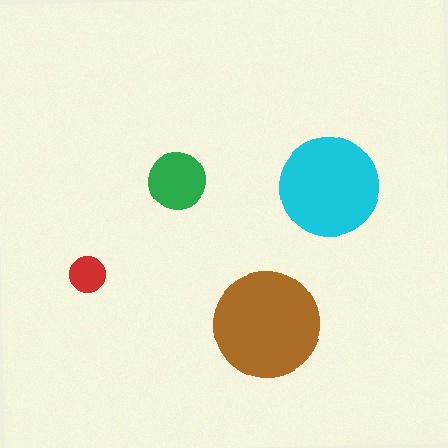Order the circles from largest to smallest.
the brown one, the cyan one, the green one, the red one.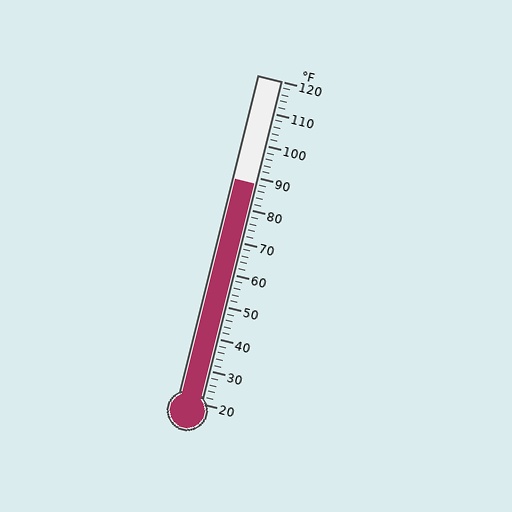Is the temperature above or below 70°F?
The temperature is above 70°F.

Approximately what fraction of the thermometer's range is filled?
The thermometer is filled to approximately 70% of its range.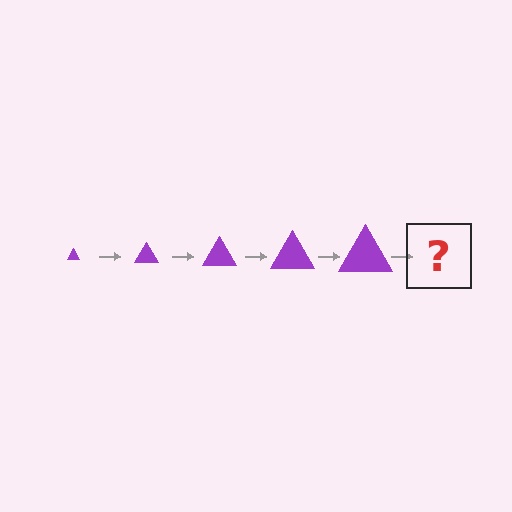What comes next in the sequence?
The next element should be a purple triangle, larger than the previous one.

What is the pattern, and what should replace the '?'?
The pattern is that the triangle gets progressively larger each step. The '?' should be a purple triangle, larger than the previous one.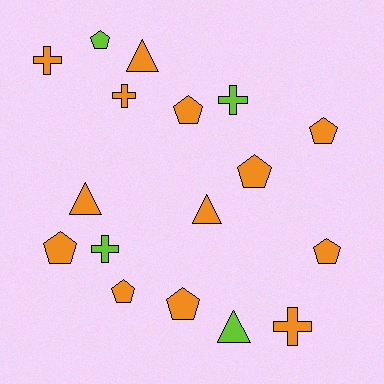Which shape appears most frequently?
Pentagon, with 8 objects.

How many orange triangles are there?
There are 3 orange triangles.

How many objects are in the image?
There are 17 objects.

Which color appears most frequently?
Orange, with 13 objects.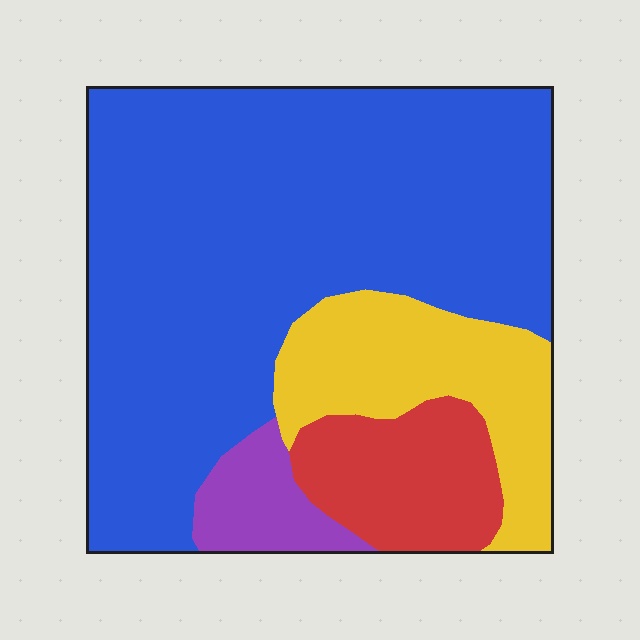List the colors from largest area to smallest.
From largest to smallest: blue, yellow, red, purple.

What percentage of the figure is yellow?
Yellow takes up about one sixth (1/6) of the figure.